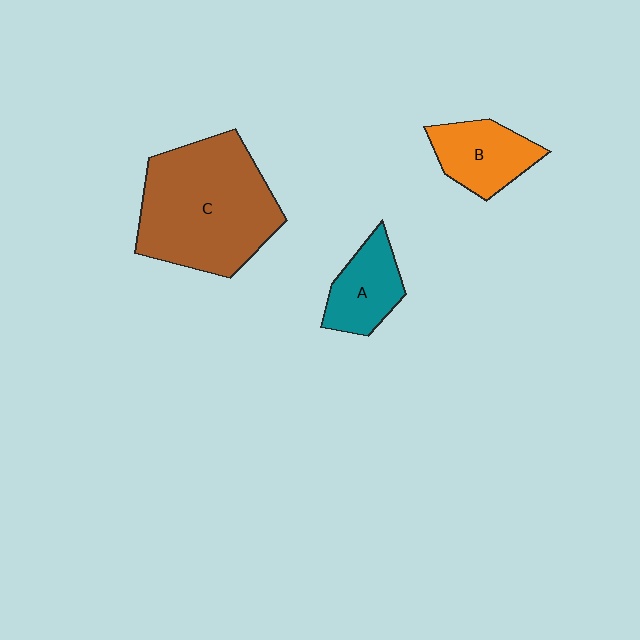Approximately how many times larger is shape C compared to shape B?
Approximately 2.5 times.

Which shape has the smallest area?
Shape A (teal).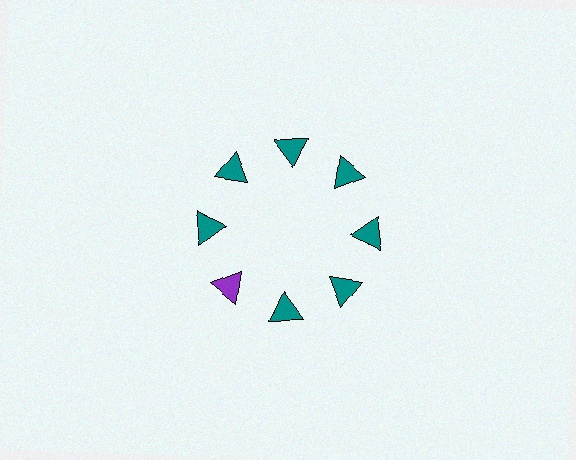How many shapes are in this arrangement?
There are 8 shapes arranged in a ring pattern.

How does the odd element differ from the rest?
It has a different color: purple instead of teal.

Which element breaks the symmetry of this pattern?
The purple triangle at roughly the 8 o'clock position breaks the symmetry. All other shapes are teal triangles.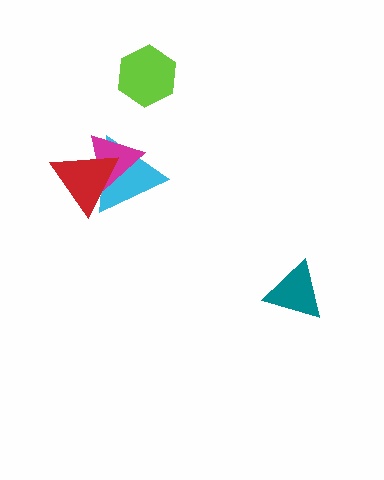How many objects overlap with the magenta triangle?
2 objects overlap with the magenta triangle.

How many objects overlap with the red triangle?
2 objects overlap with the red triangle.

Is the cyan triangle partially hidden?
Yes, it is partially covered by another shape.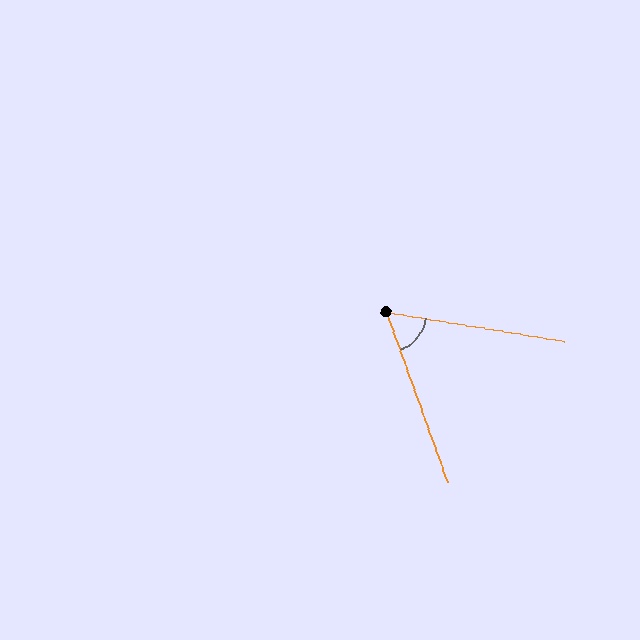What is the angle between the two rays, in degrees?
Approximately 61 degrees.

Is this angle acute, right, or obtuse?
It is acute.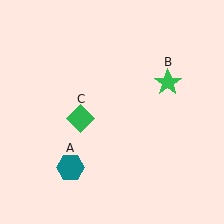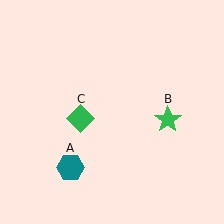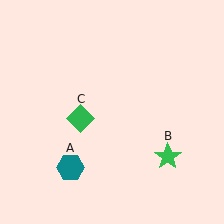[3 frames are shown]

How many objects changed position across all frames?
1 object changed position: green star (object B).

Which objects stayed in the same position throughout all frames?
Teal hexagon (object A) and green diamond (object C) remained stationary.